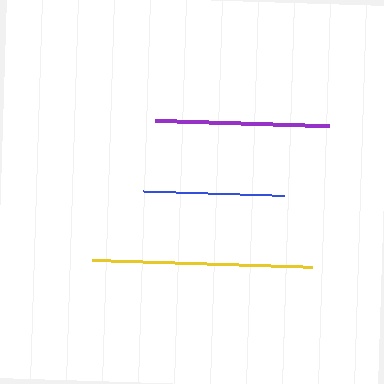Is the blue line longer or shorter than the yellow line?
The yellow line is longer than the blue line.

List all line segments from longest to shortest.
From longest to shortest: yellow, purple, blue.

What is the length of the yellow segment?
The yellow segment is approximately 220 pixels long.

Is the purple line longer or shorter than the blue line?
The purple line is longer than the blue line.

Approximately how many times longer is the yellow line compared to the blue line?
The yellow line is approximately 1.6 times the length of the blue line.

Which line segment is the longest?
The yellow line is the longest at approximately 220 pixels.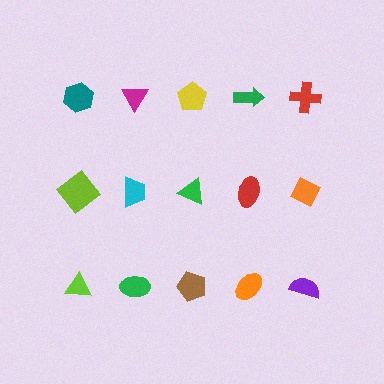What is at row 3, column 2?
A green ellipse.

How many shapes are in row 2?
5 shapes.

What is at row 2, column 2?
A cyan trapezoid.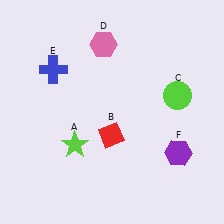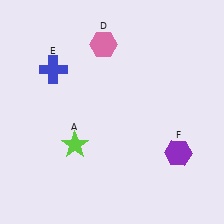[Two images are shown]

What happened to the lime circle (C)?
The lime circle (C) was removed in Image 2. It was in the top-right area of Image 1.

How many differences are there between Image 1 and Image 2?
There are 2 differences between the two images.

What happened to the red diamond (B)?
The red diamond (B) was removed in Image 2. It was in the bottom-left area of Image 1.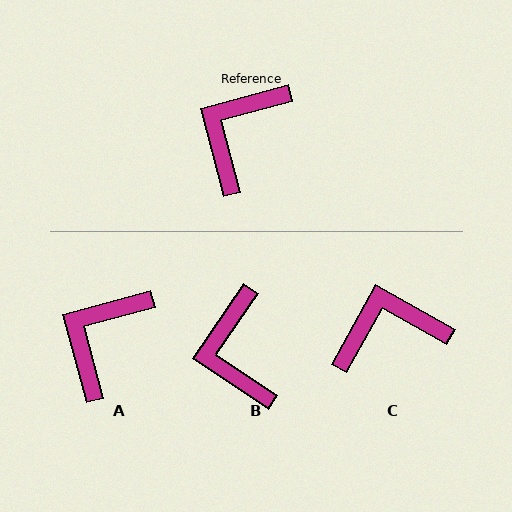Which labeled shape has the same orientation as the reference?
A.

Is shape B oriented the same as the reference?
No, it is off by about 41 degrees.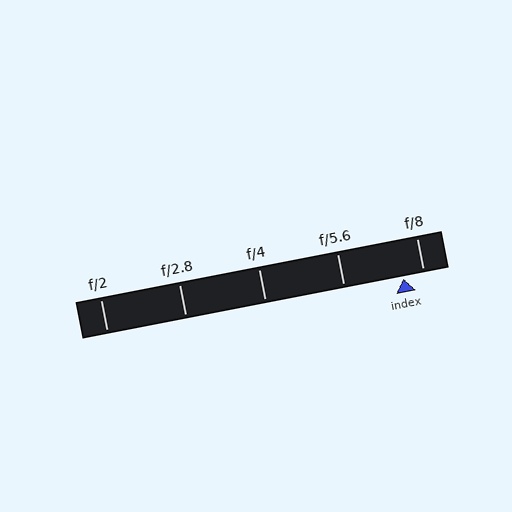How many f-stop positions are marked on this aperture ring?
There are 5 f-stop positions marked.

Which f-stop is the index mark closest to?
The index mark is closest to f/8.